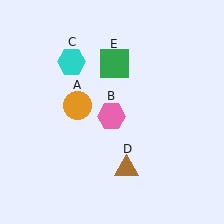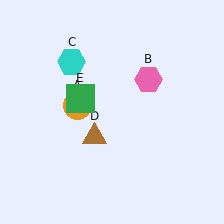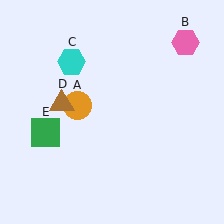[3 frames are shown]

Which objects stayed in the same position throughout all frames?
Orange circle (object A) and cyan hexagon (object C) remained stationary.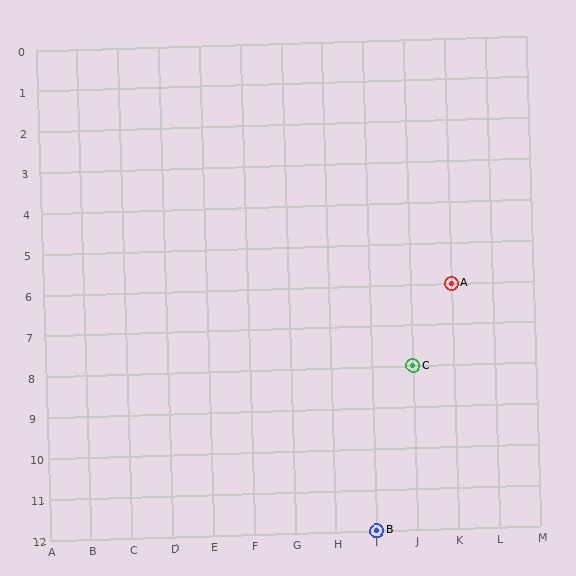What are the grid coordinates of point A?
Point A is at grid coordinates (K, 6).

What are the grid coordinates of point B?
Point B is at grid coordinates (I, 12).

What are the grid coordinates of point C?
Point C is at grid coordinates (J, 8).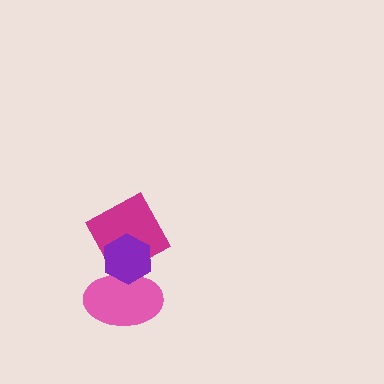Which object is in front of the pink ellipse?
The purple hexagon is in front of the pink ellipse.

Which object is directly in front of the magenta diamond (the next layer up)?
The pink ellipse is directly in front of the magenta diamond.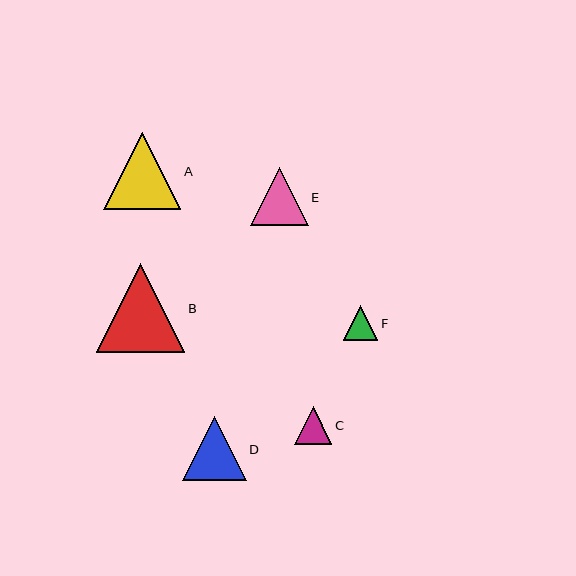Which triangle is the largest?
Triangle B is the largest with a size of approximately 88 pixels.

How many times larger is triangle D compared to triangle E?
Triangle D is approximately 1.1 times the size of triangle E.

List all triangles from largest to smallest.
From largest to smallest: B, A, D, E, C, F.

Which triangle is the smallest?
Triangle F is the smallest with a size of approximately 35 pixels.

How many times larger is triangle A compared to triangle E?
Triangle A is approximately 1.3 times the size of triangle E.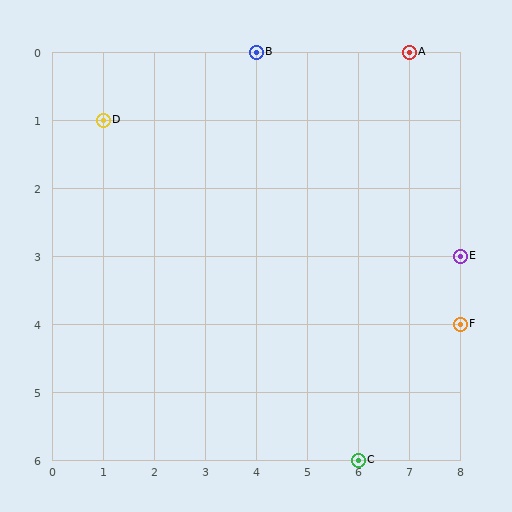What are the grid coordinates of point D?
Point D is at grid coordinates (1, 1).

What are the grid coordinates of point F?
Point F is at grid coordinates (8, 4).